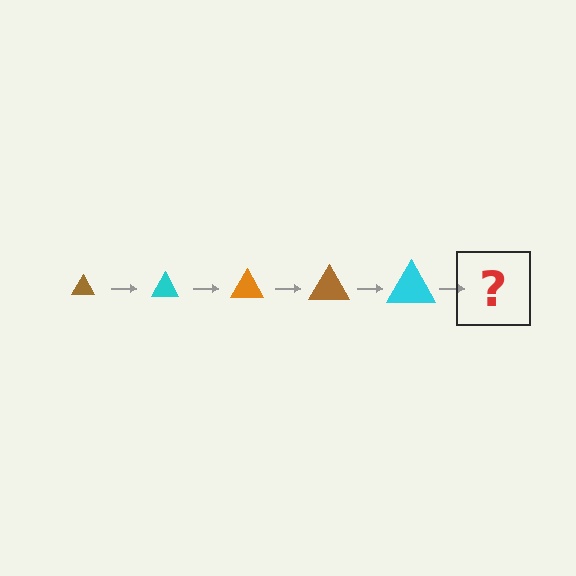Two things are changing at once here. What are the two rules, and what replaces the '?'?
The two rules are that the triangle grows larger each step and the color cycles through brown, cyan, and orange. The '?' should be an orange triangle, larger than the previous one.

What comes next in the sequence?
The next element should be an orange triangle, larger than the previous one.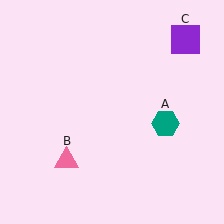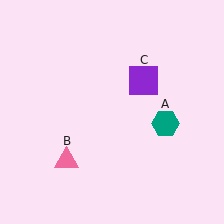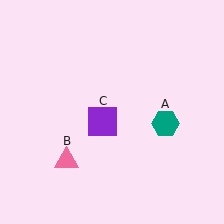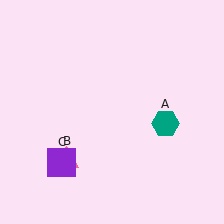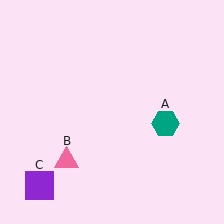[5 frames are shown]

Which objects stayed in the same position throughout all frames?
Teal hexagon (object A) and pink triangle (object B) remained stationary.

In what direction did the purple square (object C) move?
The purple square (object C) moved down and to the left.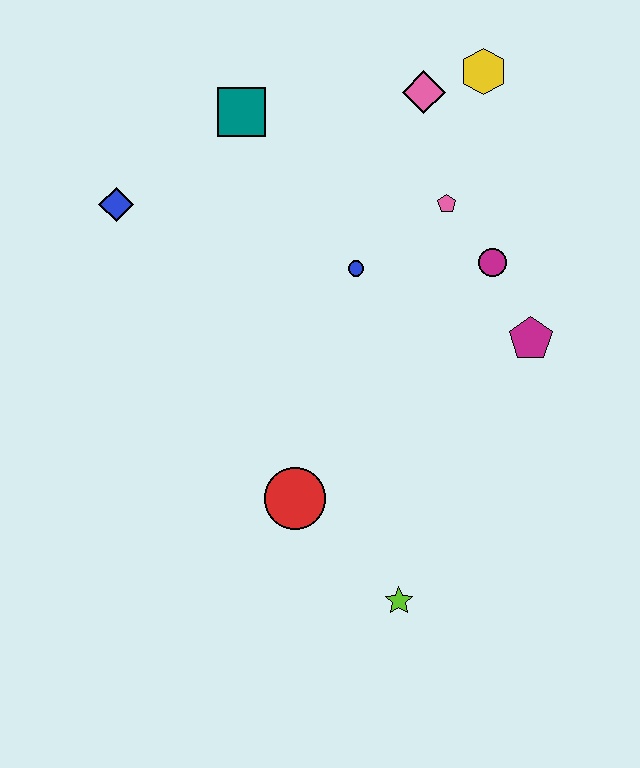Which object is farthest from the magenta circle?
The blue diamond is farthest from the magenta circle.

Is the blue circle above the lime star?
Yes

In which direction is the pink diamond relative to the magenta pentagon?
The pink diamond is above the magenta pentagon.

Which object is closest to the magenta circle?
The pink pentagon is closest to the magenta circle.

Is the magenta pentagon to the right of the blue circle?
Yes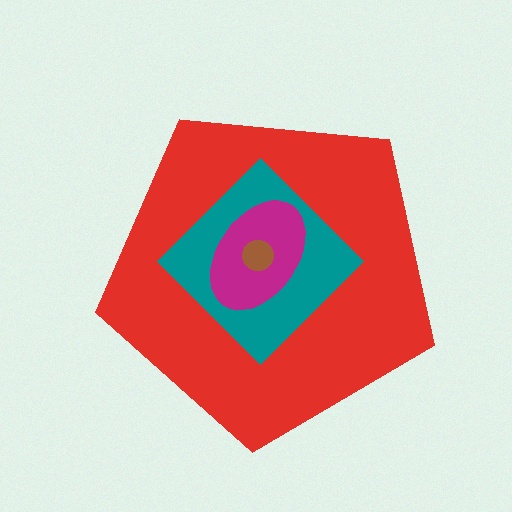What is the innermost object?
The brown circle.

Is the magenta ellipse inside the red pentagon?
Yes.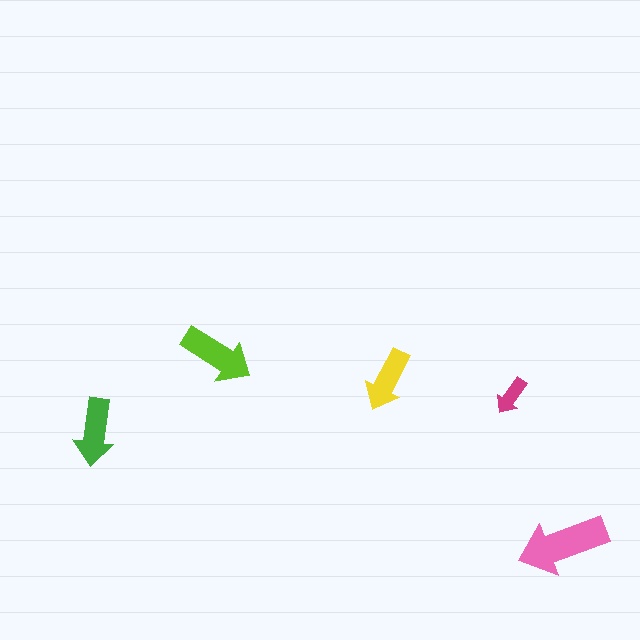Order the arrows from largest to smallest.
the pink one, the lime one, the green one, the yellow one, the magenta one.